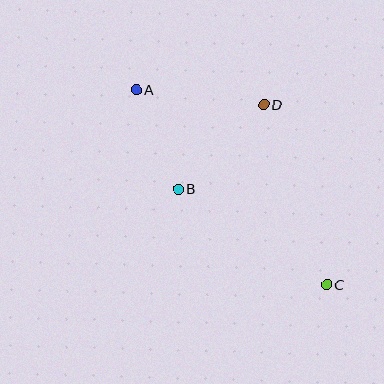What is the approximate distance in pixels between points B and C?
The distance between B and C is approximately 176 pixels.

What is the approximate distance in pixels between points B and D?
The distance between B and D is approximately 120 pixels.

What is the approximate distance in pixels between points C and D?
The distance between C and D is approximately 190 pixels.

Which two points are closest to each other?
Points A and B are closest to each other.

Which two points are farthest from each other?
Points A and C are farthest from each other.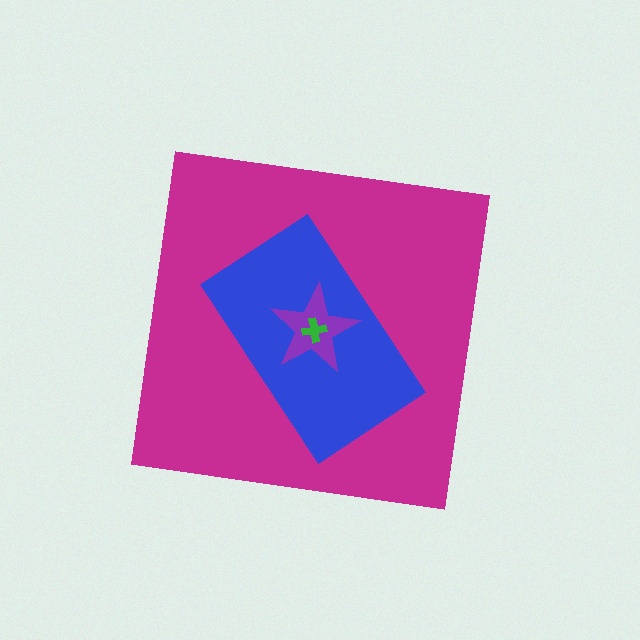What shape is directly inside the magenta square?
The blue rectangle.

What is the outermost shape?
The magenta square.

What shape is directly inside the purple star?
The green cross.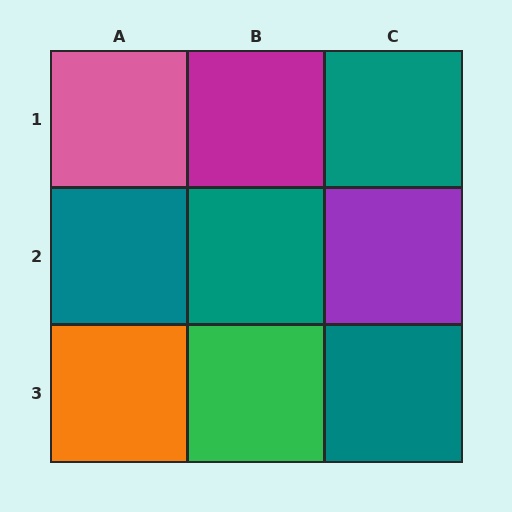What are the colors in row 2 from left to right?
Teal, teal, purple.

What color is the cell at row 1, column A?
Pink.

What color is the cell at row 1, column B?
Magenta.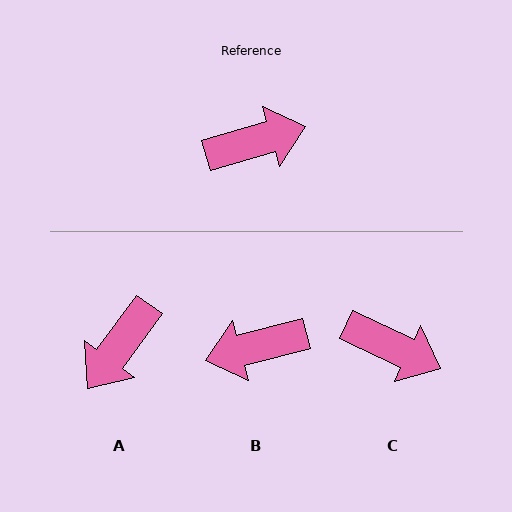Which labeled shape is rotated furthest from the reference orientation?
B, about 179 degrees away.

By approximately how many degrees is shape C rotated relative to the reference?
Approximately 41 degrees clockwise.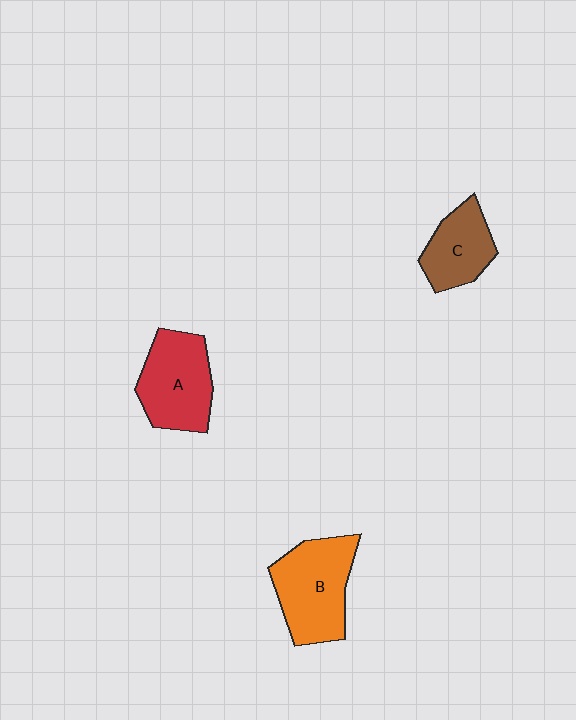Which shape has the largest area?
Shape B (orange).